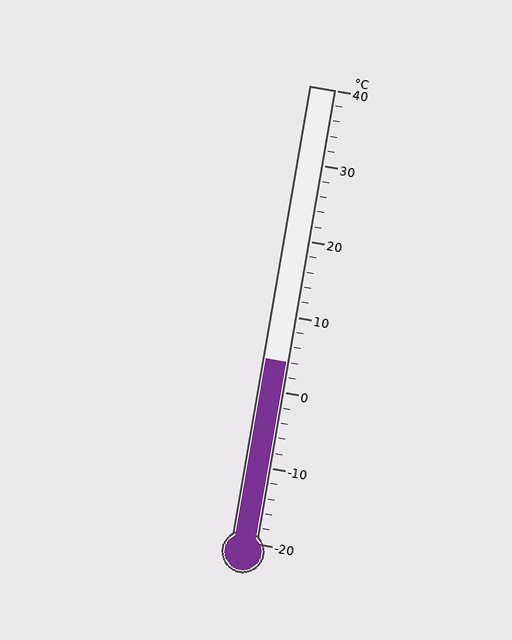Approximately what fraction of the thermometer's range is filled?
The thermometer is filled to approximately 40% of its range.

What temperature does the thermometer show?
The thermometer shows approximately 4°C.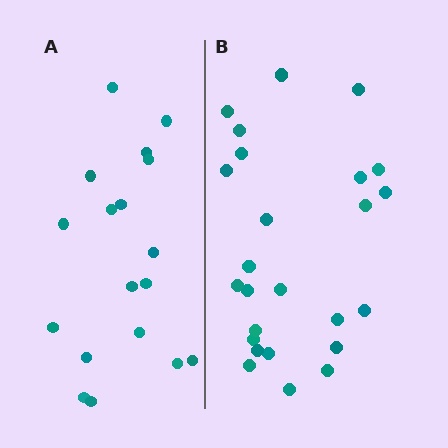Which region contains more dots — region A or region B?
Region B (the right region) has more dots.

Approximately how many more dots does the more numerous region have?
Region B has roughly 8 or so more dots than region A.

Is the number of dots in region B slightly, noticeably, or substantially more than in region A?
Region B has noticeably more, but not dramatically so. The ratio is roughly 1.4 to 1.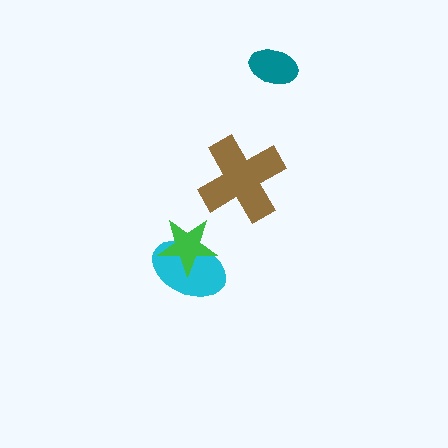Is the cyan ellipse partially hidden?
Yes, it is partially covered by another shape.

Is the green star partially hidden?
No, no other shape covers it.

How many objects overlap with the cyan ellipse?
1 object overlaps with the cyan ellipse.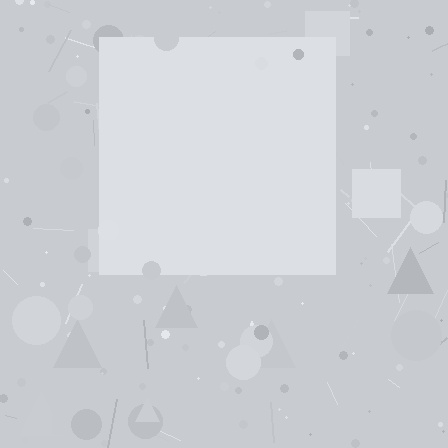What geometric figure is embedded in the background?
A square is embedded in the background.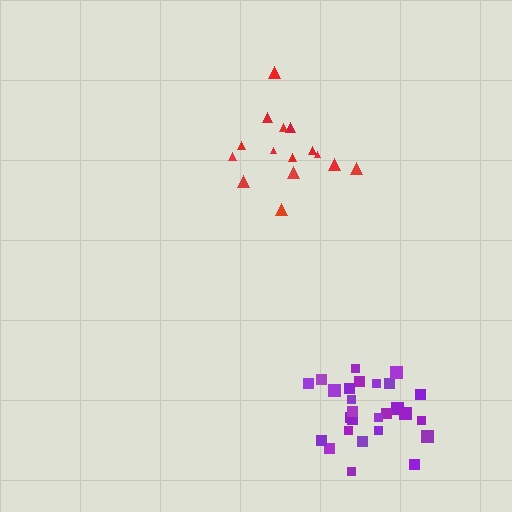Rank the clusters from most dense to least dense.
purple, red.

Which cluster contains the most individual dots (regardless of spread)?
Purple (27).